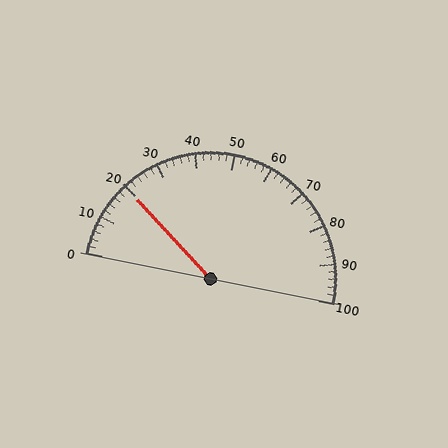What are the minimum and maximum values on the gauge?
The gauge ranges from 0 to 100.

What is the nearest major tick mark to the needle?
The nearest major tick mark is 20.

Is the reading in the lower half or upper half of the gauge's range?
The reading is in the lower half of the range (0 to 100).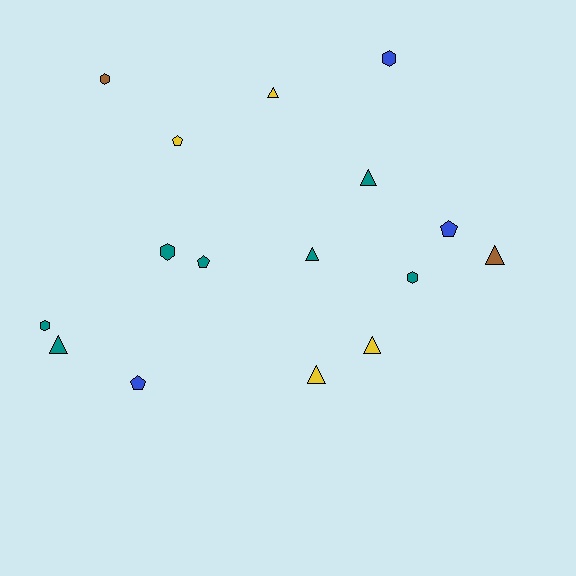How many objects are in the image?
There are 16 objects.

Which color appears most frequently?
Teal, with 7 objects.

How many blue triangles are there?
There are no blue triangles.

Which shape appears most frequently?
Triangle, with 7 objects.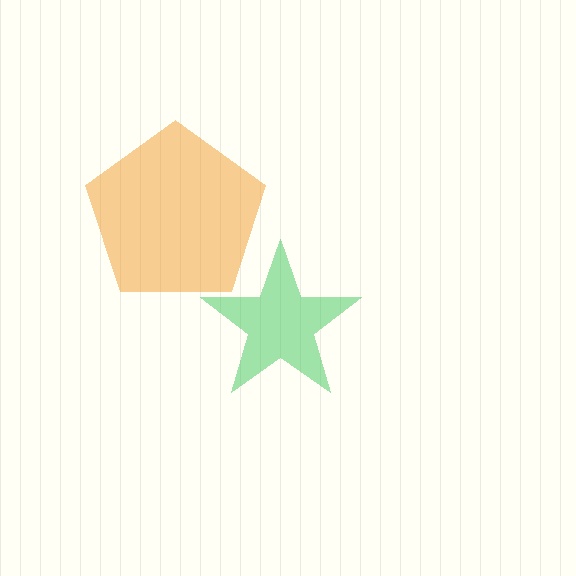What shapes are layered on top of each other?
The layered shapes are: an orange pentagon, a green star.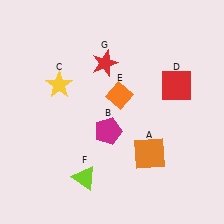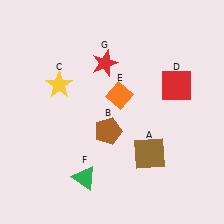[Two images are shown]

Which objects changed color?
A changed from orange to brown. B changed from magenta to brown. F changed from lime to green.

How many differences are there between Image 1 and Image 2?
There are 3 differences between the two images.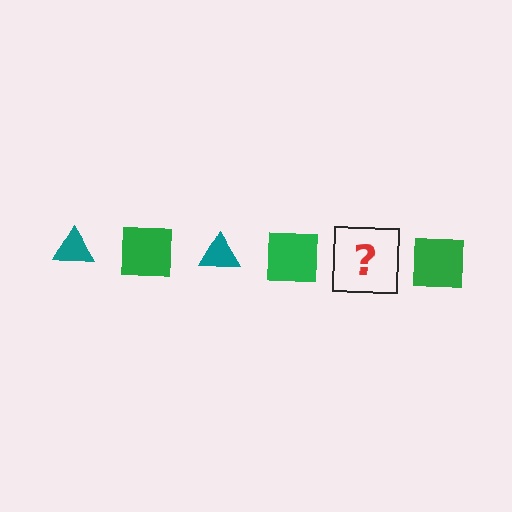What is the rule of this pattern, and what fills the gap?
The rule is that the pattern alternates between teal triangle and green square. The gap should be filled with a teal triangle.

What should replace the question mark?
The question mark should be replaced with a teal triangle.